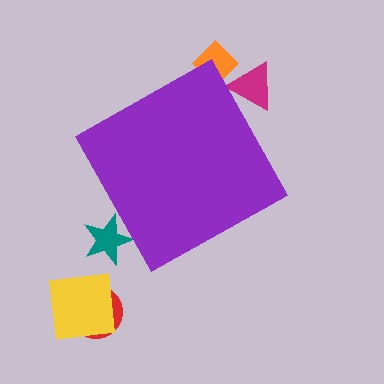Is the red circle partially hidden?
No, the red circle is fully visible.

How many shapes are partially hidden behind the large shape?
3 shapes are partially hidden.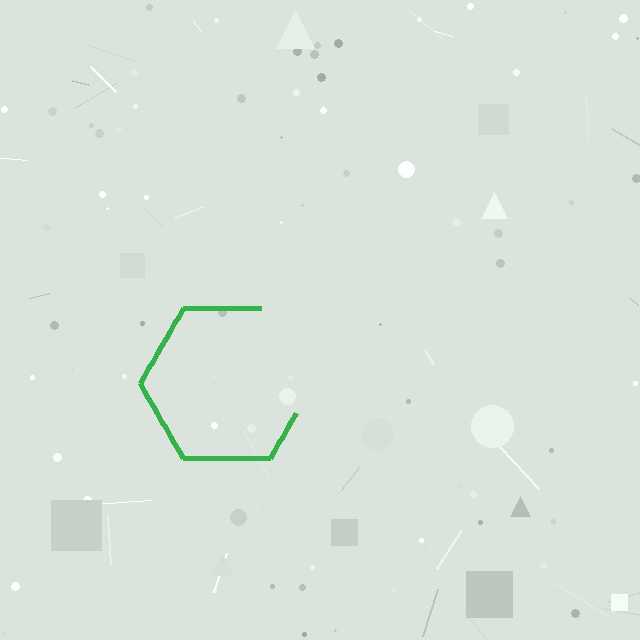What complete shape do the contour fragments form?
The contour fragments form a hexagon.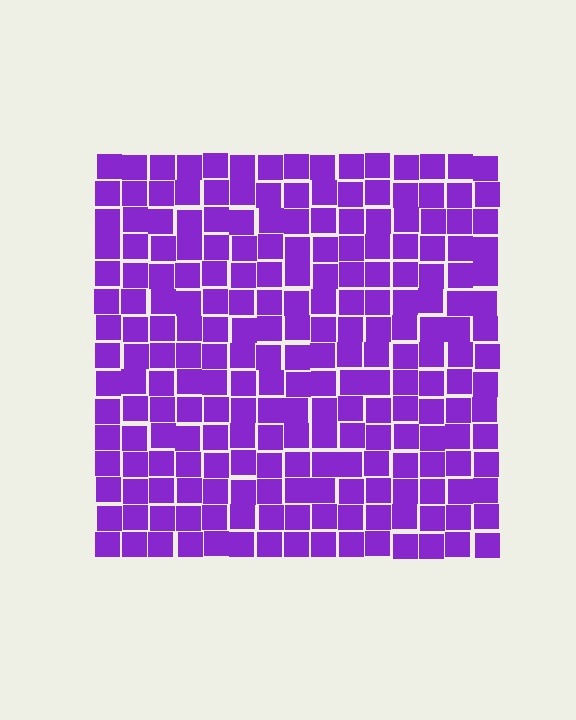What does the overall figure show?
The overall figure shows a square.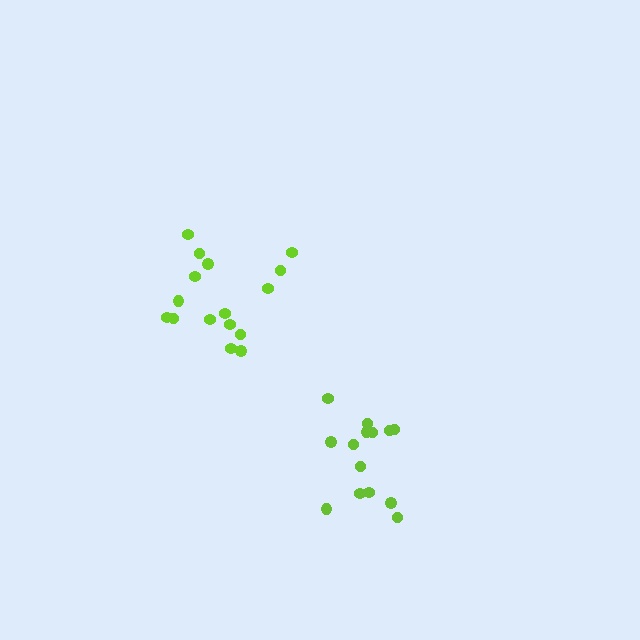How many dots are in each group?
Group 1: 16 dots, Group 2: 14 dots (30 total).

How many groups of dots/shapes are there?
There are 2 groups.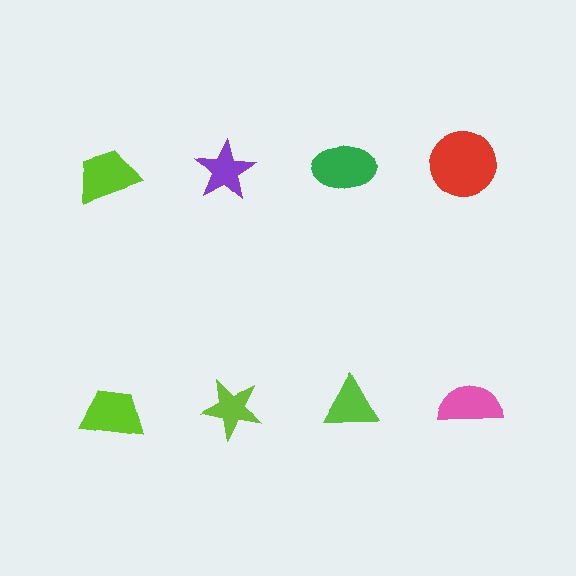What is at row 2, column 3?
A lime triangle.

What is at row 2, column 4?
A pink semicircle.